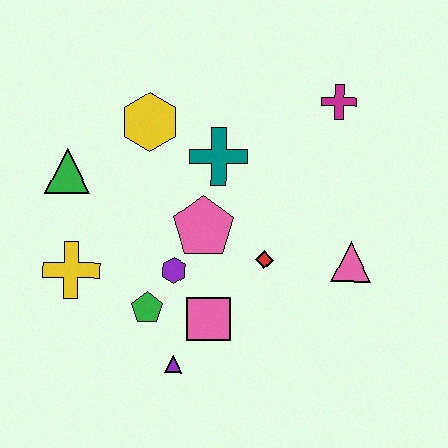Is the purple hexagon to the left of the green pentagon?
No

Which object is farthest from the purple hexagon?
The magenta cross is farthest from the purple hexagon.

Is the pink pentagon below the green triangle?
Yes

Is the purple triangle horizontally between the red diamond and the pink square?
No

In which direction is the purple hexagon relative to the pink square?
The purple hexagon is above the pink square.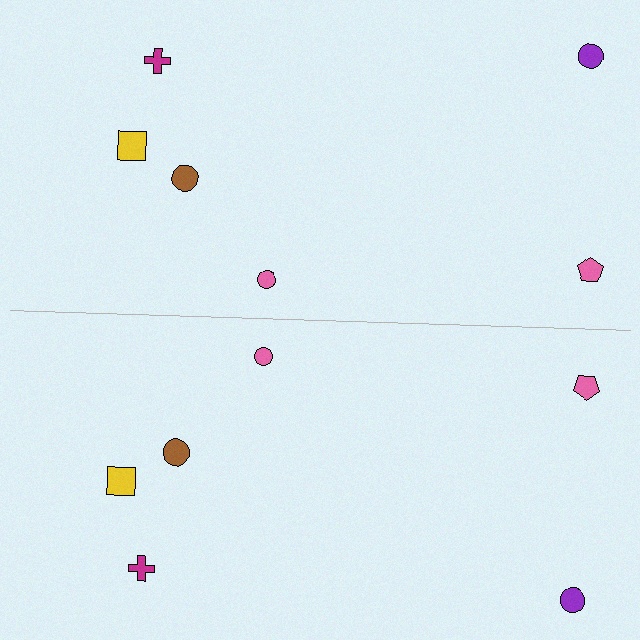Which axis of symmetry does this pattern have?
The pattern has a horizontal axis of symmetry running through the center of the image.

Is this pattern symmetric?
Yes, this pattern has bilateral (reflection) symmetry.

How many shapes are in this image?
There are 12 shapes in this image.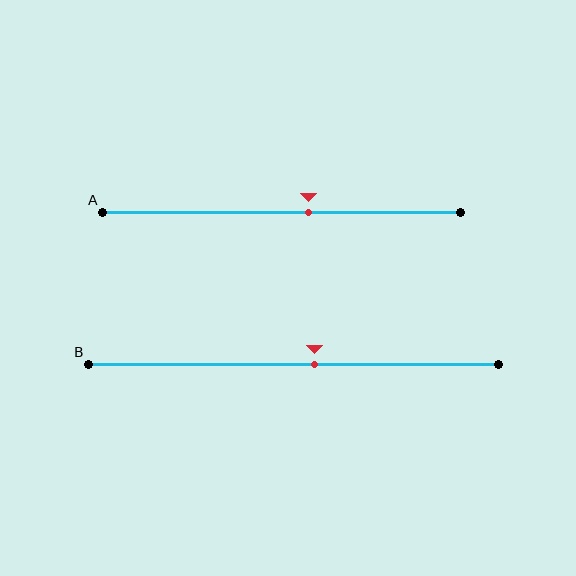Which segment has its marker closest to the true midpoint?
Segment B has its marker closest to the true midpoint.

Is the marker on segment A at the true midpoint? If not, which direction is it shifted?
No, the marker on segment A is shifted to the right by about 7% of the segment length.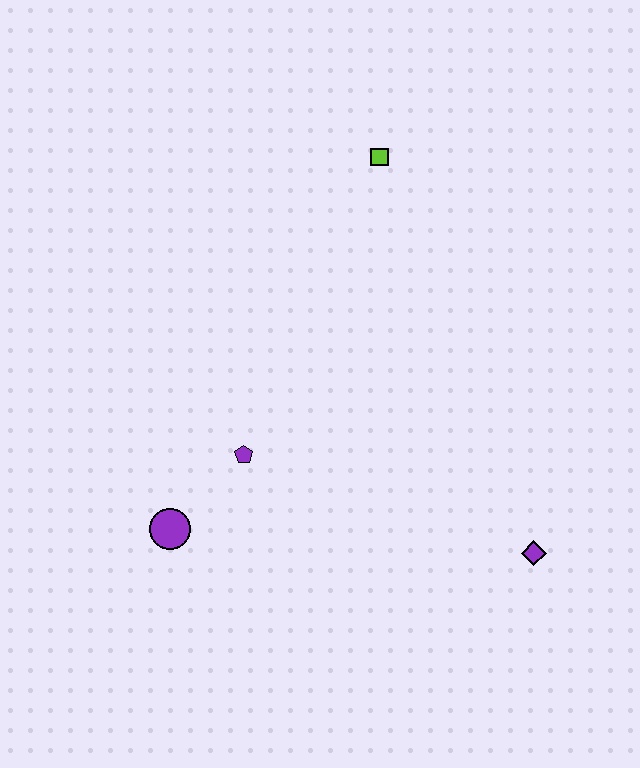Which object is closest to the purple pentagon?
The purple circle is closest to the purple pentagon.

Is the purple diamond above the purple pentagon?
No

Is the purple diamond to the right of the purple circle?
Yes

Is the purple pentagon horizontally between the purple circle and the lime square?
Yes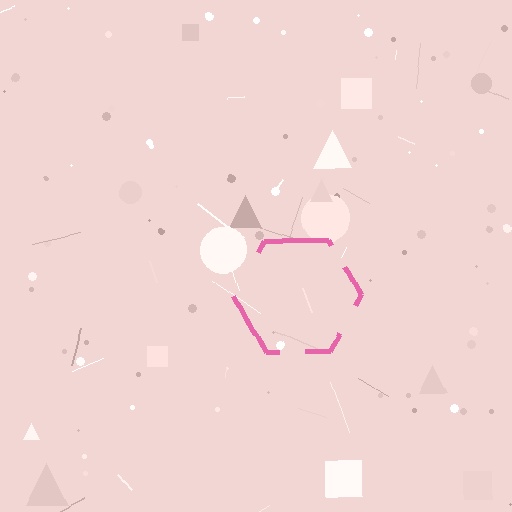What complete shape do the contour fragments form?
The contour fragments form a hexagon.